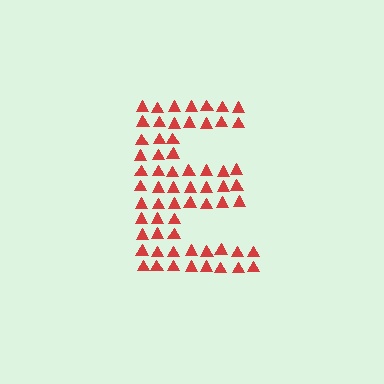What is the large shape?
The large shape is the letter E.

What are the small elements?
The small elements are triangles.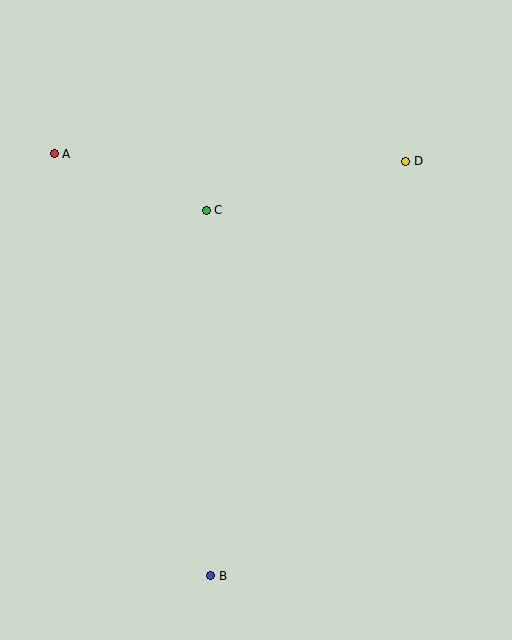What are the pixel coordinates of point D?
Point D is at (406, 161).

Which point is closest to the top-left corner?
Point A is closest to the top-left corner.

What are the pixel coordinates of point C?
Point C is at (206, 210).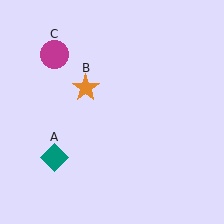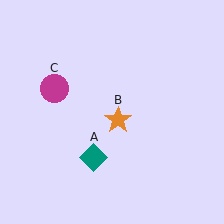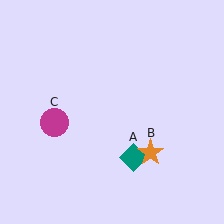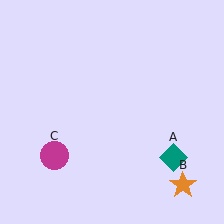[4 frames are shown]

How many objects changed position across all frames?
3 objects changed position: teal diamond (object A), orange star (object B), magenta circle (object C).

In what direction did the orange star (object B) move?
The orange star (object B) moved down and to the right.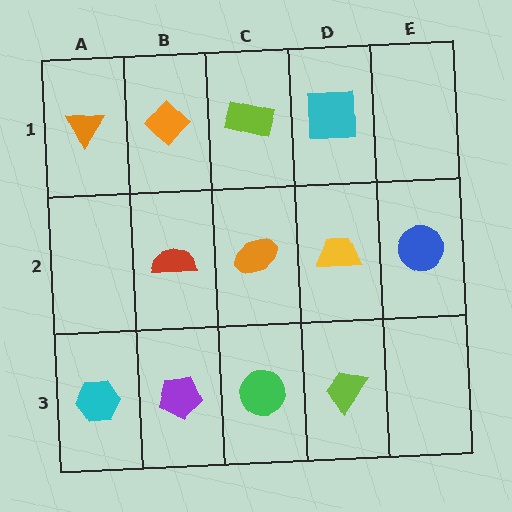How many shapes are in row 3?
4 shapes.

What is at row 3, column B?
A purple pentagon.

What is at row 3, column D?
A lime trapezoid.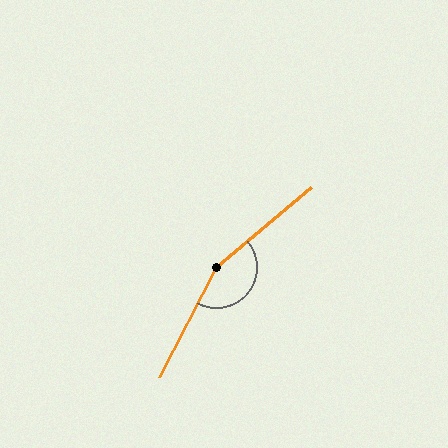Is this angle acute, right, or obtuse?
It is obtuse.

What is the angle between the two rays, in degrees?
Approximately 158 degrees.